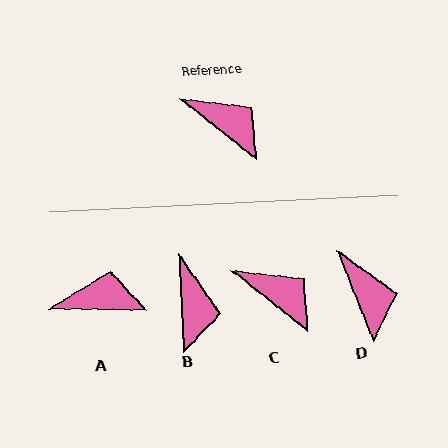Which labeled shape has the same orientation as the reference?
C.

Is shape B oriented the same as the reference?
No, it is off by about 48 degrees.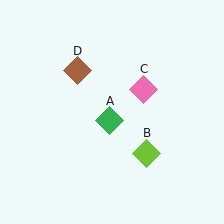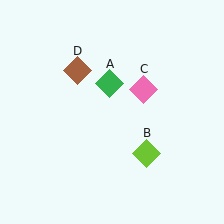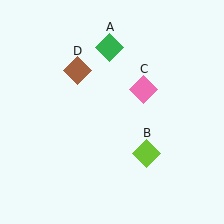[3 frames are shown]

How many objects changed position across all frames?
1 object changed position: green diamond (object A).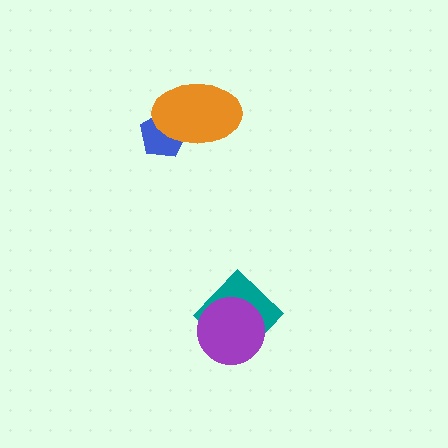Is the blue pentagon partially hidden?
Yes, it is partially covered by another shape.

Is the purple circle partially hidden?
No, no other shape covers it.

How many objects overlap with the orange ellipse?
1 object overlaps with the orange ellipse.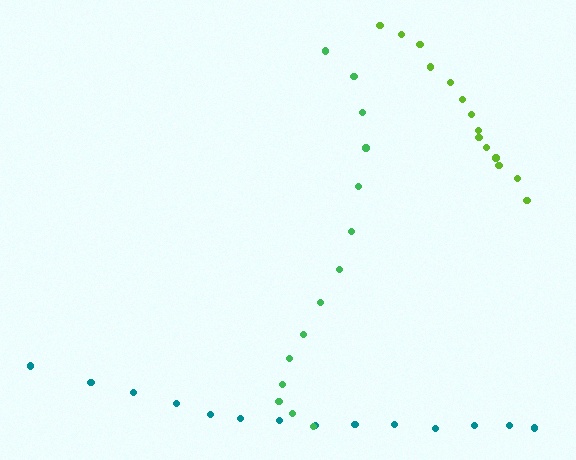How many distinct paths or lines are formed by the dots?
There are 3 distinct paths.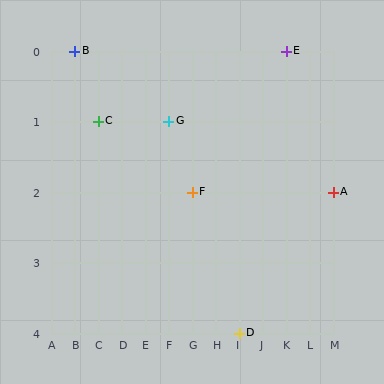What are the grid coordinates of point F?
Point F is at grid coordinates (G, 2).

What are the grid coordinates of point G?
Point G is at grid coordinates (F, 1).